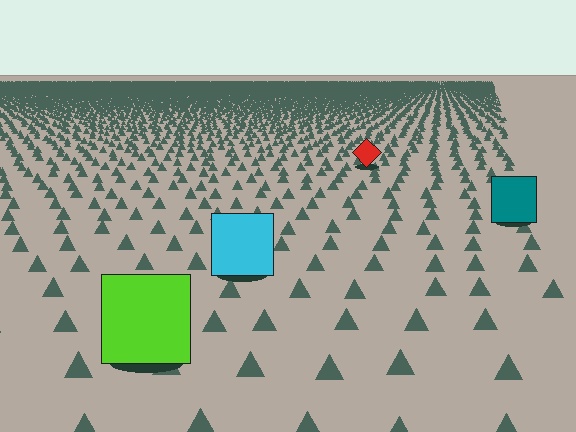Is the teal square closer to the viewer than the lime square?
No. The lime square is closer — you can tell from the texture gradient: the ground texture is coarser near it.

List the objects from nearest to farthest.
From nearest to farthest: the lime square, the cyan square, the teal square, the red diamond.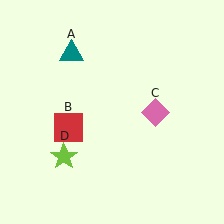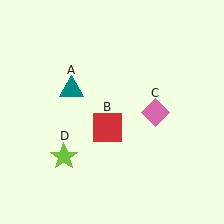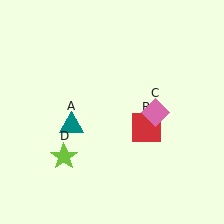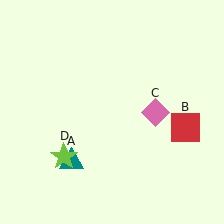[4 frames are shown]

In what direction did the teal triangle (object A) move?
The teal triangle (object A) moved down.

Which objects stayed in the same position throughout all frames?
Pink diamond (object C) and lime star (object D) remained stationary.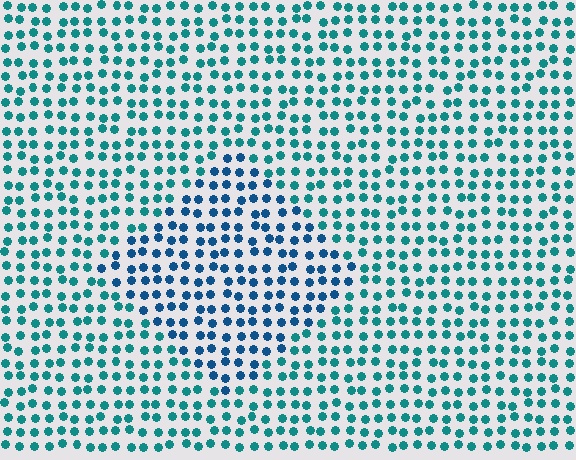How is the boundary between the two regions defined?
The boundary is defined purely by a slight shift in hue (about 31 degrees). Spacing, size, and orientation are identical on both sides.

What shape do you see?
I see a diamond.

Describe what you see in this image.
The image is filled with small teal elements in a uniform arrangement. A diamond-shaped region is visible where the elements are tinted to a slightly different hue, forming a subtle color boundary.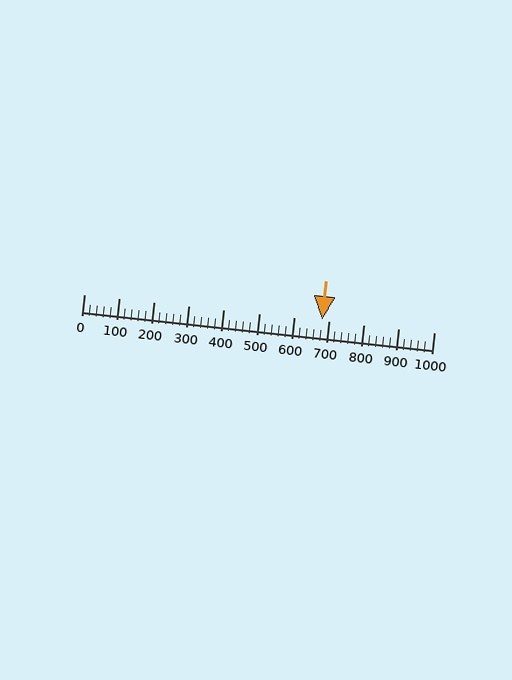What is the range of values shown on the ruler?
The ruler shows values from 0 to 1000.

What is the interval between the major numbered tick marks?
The major tick marks are spaced 100 units apart.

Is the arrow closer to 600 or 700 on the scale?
The arrow is closer to 700.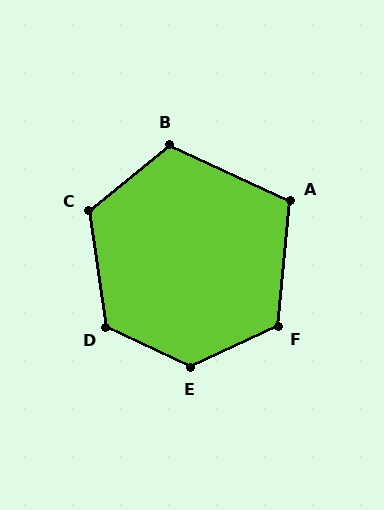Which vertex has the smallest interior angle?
A, at approximately 110 degrees.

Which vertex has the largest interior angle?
E, at approximately 130 degrees.